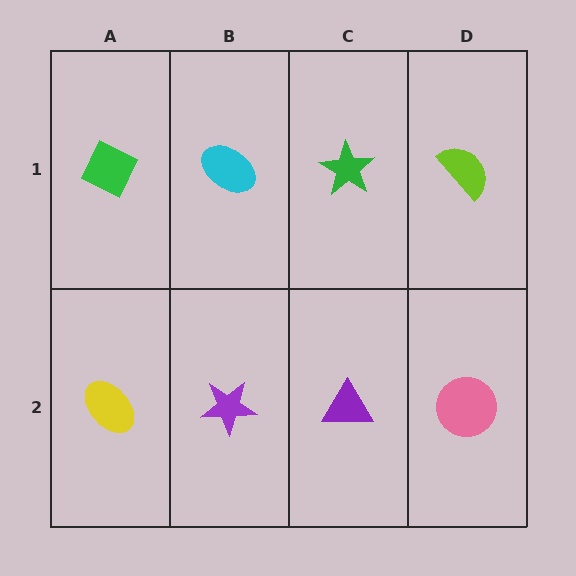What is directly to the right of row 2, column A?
A purple star.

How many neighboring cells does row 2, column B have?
3.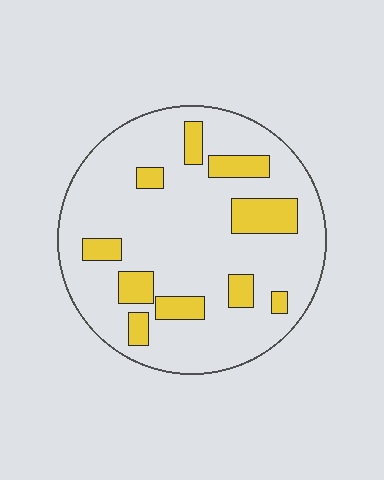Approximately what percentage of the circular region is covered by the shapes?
Approximately 20%.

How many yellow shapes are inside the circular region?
10.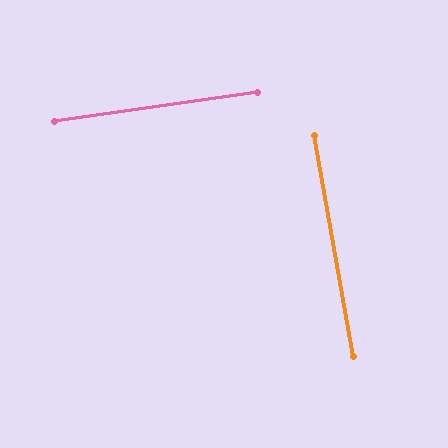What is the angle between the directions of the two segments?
Approximately 88 degrees.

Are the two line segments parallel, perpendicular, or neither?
Perpendicular — they meet at approximately 88°.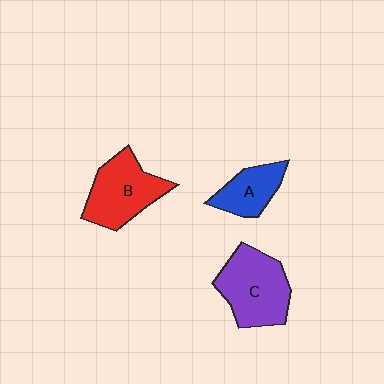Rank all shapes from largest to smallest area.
From largest to smallest: C (purple), B (red), A (blue).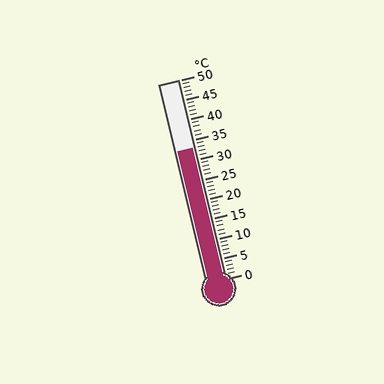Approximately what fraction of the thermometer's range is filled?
The thermometer is filled to approximately 65% of its range.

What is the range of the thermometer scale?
The thermometer scale ranges from 0°C to 50°C.